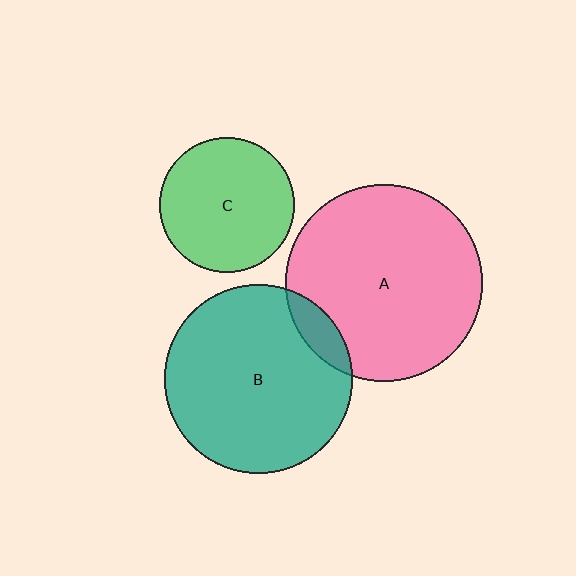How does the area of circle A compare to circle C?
Approximately 2.1 times.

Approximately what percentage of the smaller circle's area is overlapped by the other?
Approximately 10%.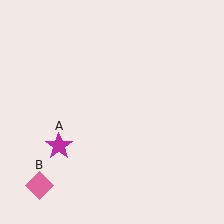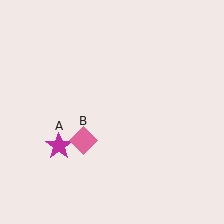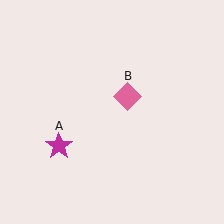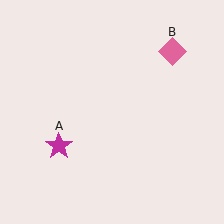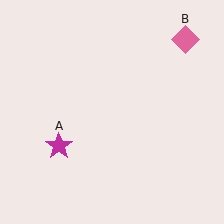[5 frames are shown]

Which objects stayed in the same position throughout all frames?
Magenta star (object A) remained stationary.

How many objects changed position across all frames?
1 object changed position: pink diamond (object B).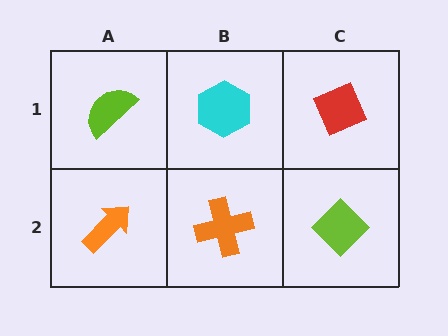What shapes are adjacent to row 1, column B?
An orange cross (row 2, column B), a lime semicircle (row 1, column A), a red diamond (row 1, column C).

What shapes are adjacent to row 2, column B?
A cyan hexagon (row 1, column B), an orange arrow (row 2, column A), a lime diamond (row 2, column C).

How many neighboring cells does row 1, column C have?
2.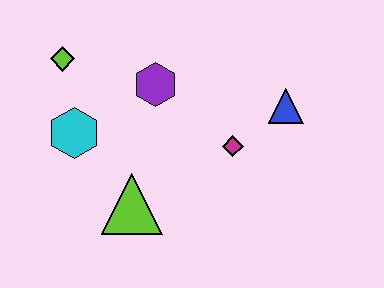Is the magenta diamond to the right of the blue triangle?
No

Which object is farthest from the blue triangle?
The lime diamond is farthest from the blue triangle.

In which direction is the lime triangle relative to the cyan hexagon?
The lime triangle is below the cyan hexagon.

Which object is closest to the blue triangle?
The magenta diamond is closest to the blue triangle.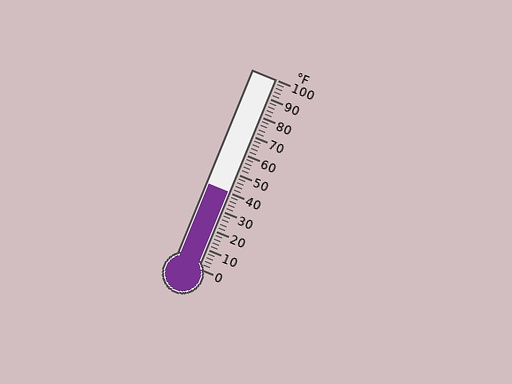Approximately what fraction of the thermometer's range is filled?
The thermometer is filled to approximately 40% of its range.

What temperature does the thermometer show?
The thermometer shows approximately 40°F.